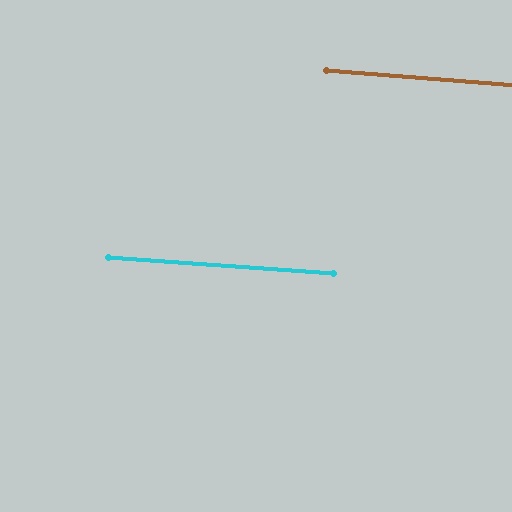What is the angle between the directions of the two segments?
Approximately 1 degree.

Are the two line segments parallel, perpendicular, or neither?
Parallel — their directions differ by only 0.6°.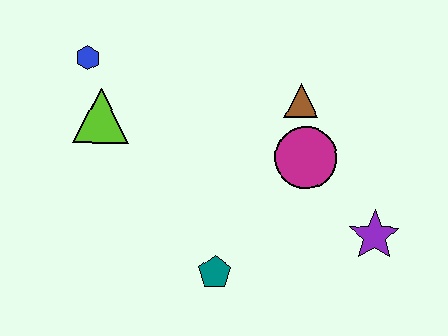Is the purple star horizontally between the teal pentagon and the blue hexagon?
No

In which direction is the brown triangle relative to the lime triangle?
The brown triangle is to the right of the lime triangle.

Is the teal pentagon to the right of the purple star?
No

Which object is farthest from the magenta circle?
The blue hexagon is farthest from the magenta circle.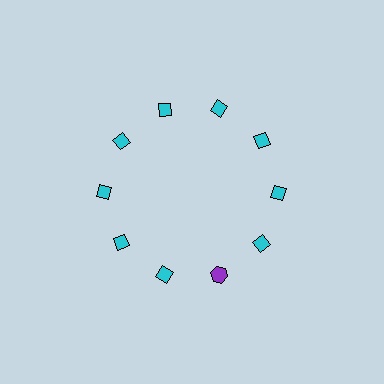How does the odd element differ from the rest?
It differs in both color (purple instead of cyan) and shape (hexagon instead of diamond).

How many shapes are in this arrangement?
There are 10 shapes arranged in a ring pattern.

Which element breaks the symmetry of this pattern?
The purple hexagon at roughly the 5 o'clock position breaks the symmetry. All other shapes are cyan diamonds.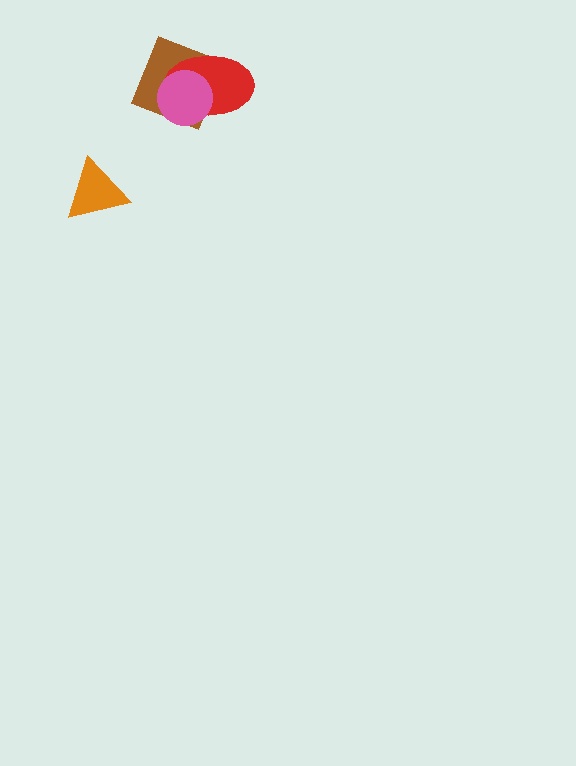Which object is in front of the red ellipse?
The pink circle is in front of the red ellipse.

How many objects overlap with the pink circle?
2 objects overlap with the pink circle.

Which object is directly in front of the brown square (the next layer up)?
The red ellipse is directly in front of the brown square.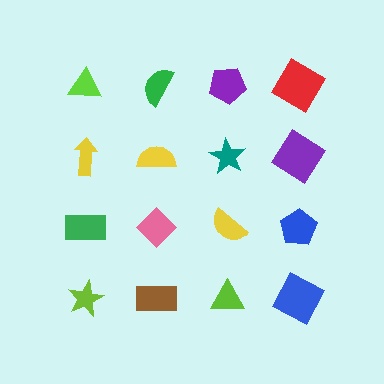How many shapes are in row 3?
4 shapes.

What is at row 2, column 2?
A yellow semicircle.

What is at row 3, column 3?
A yellow semicircle.